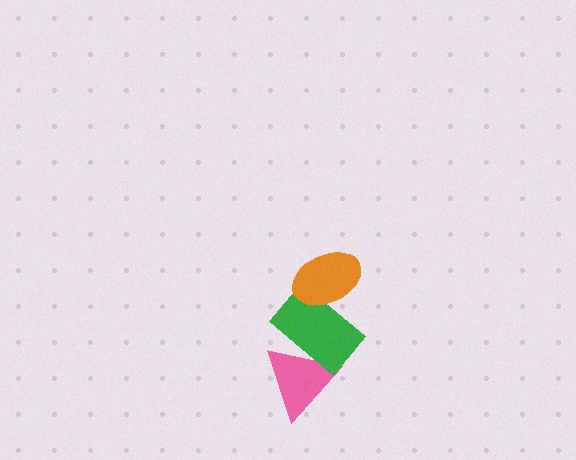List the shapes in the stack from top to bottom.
From top to bottom: the orange ellipse, the green rectangle, the pink triangle.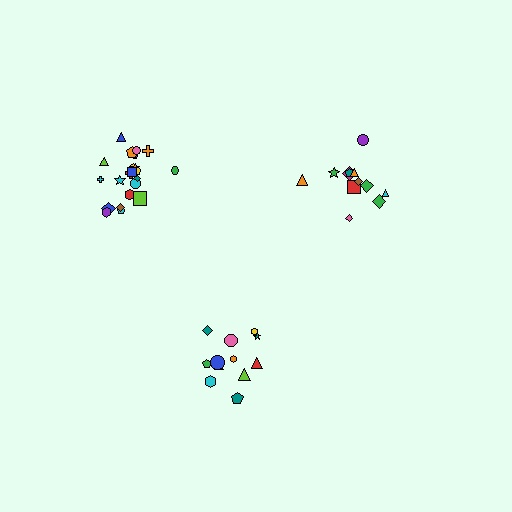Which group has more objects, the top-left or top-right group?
The top-left group.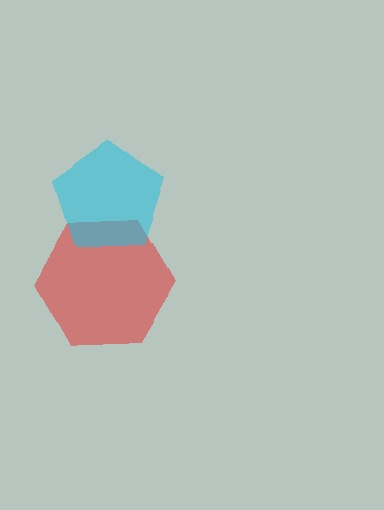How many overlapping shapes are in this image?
There are 2 overlapping shapes in the image.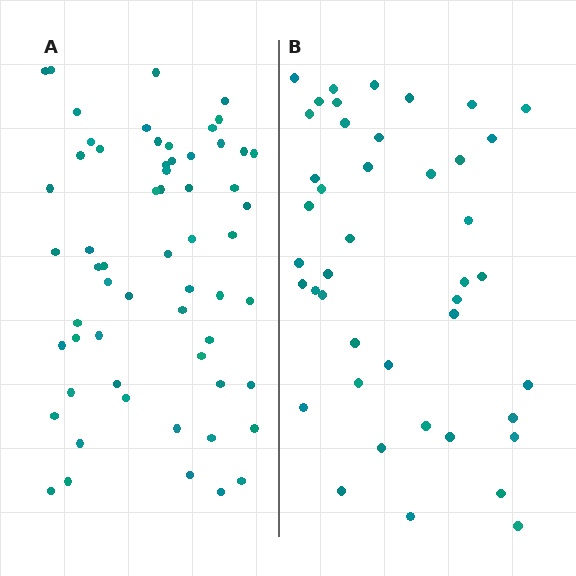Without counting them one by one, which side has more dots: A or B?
Region A (the left region) has more dots.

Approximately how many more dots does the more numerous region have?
Region A has approximately 15 more dots than region B.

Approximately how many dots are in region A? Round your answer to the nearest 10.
About 60 dots.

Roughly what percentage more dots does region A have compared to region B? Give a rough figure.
About 40% more.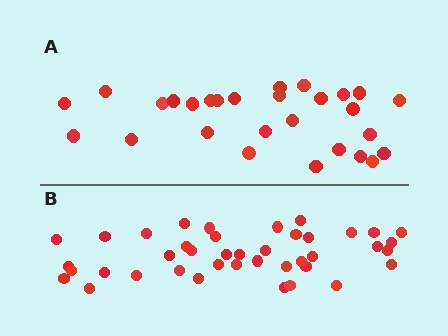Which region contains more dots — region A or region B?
Region B (the bottom region) has more dots.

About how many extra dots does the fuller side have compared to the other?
Region B has approximately 15 more dots than region A.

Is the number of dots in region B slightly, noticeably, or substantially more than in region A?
Region B has substantially more. The ratio is roughly 1.5 to 1.